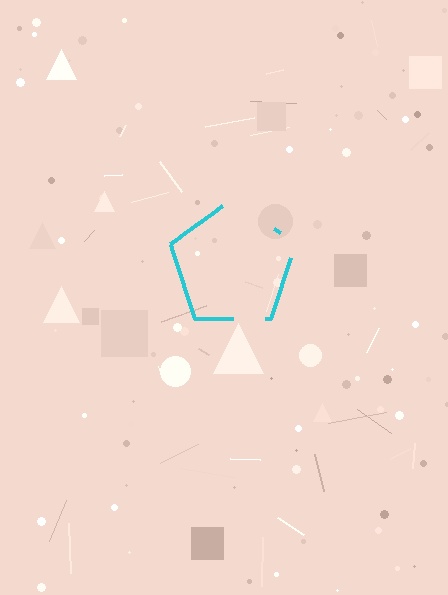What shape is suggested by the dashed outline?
The dashed outline suggests a pentagon.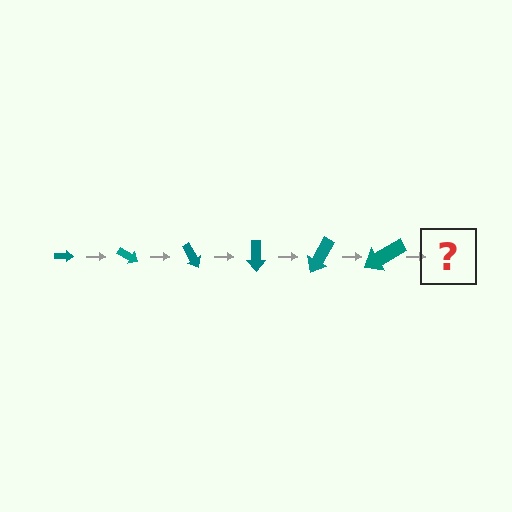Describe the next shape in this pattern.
It should be an arrow, larger than the previous one and rotated 180 degrees from the start.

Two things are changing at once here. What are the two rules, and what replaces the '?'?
The two rules are that the arrow grows larger each step and it rotates 30 degrees each step. The '?' should be an arrow, larger than the previous one and rotated 180 degrees from the start.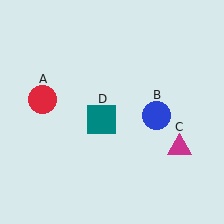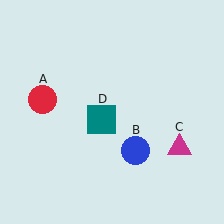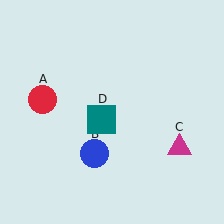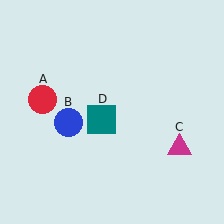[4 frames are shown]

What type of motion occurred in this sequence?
The blue circle (object B) rotated clockwise around the center of the scene.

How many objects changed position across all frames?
1 object changed position: blue circle (object B).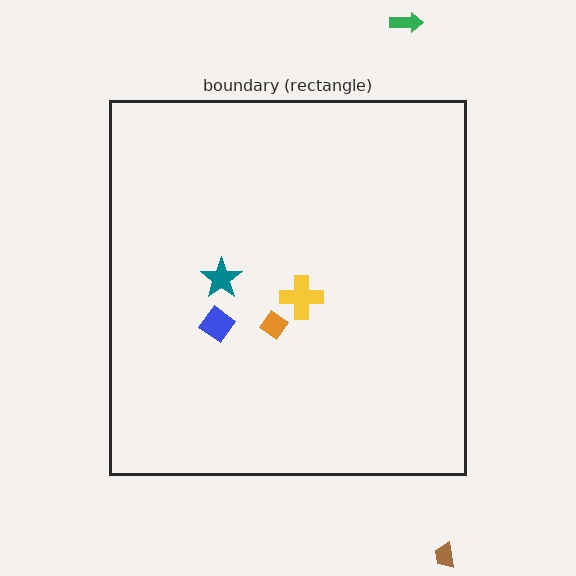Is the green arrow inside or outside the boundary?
Outside.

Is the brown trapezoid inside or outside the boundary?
Outside.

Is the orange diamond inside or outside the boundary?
Inside.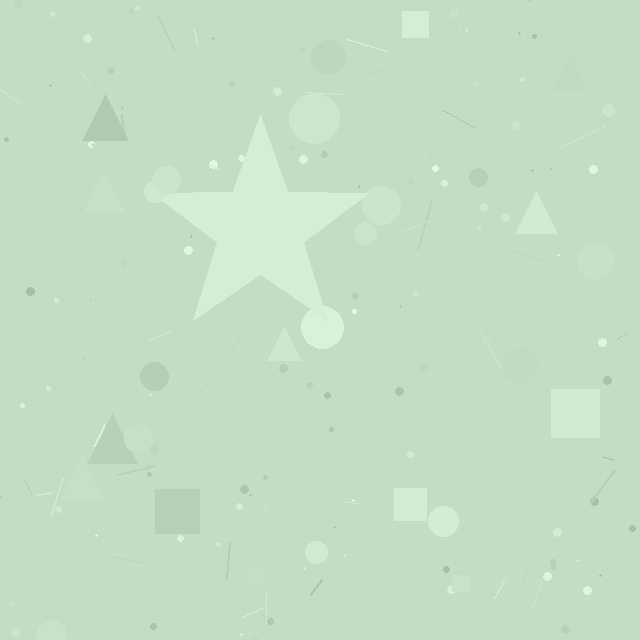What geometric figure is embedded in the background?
A star is embedded in the background.